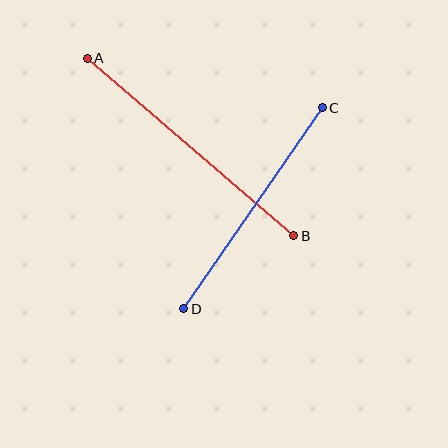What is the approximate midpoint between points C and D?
The midpoint is at approximately (253, 208) pixels.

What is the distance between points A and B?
The distance is approximately 273 pixels.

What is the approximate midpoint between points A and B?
The midpoint is at approximately (190, 147) pixels.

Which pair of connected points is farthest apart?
Points A and B are farthest apart.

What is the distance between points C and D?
The distance is approximately 244 pixels.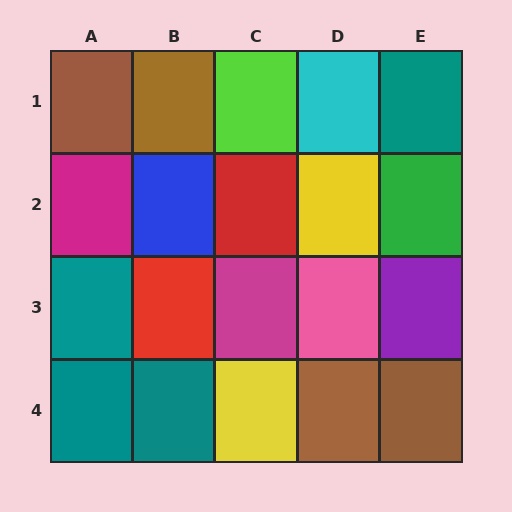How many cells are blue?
1 cell is blue.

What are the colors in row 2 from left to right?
Magenta, blue, red, yellow, green.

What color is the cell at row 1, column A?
Brown.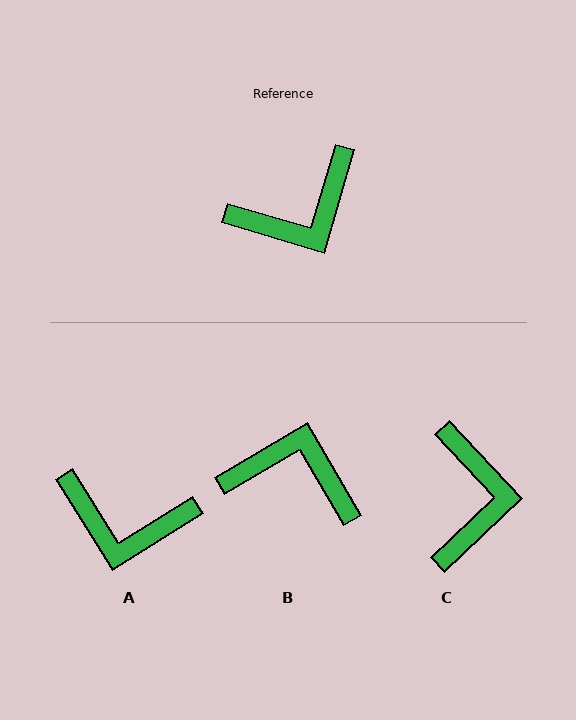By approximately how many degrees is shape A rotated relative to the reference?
Approximately 42 degrees clockwise.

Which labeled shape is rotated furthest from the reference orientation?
B, about 137 degrees away.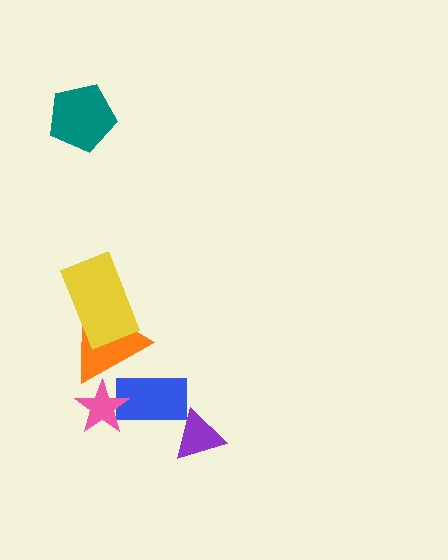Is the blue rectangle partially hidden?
Yes, it is partially covered by another shape.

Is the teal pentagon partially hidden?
No, no other shape covers it.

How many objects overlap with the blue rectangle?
2 objects overlap with the blue rectangle.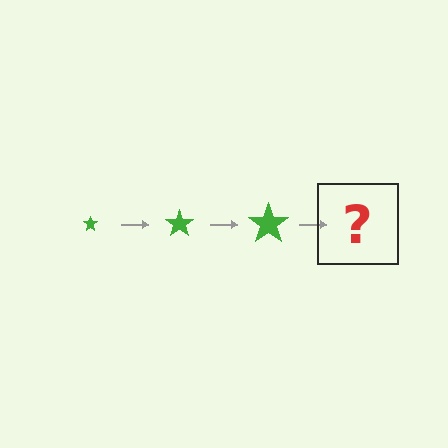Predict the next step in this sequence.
The next step is a green star, larger than the previous one.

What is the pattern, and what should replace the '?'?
The pattern is that the star gets progressively larger each step. The '?' should be a green star, larger than the previous one.